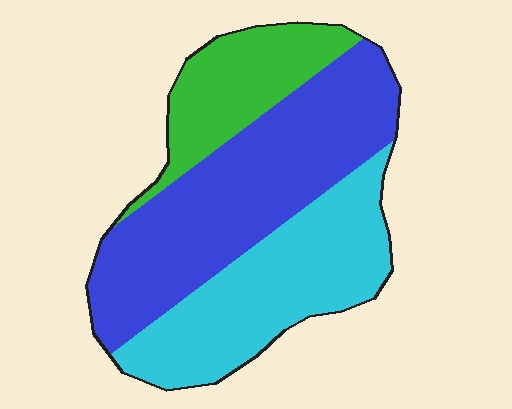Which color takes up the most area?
Blue, at roughly 45%.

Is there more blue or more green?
Blue.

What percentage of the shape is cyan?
Cyan takes up about one third (1/3) of the shape.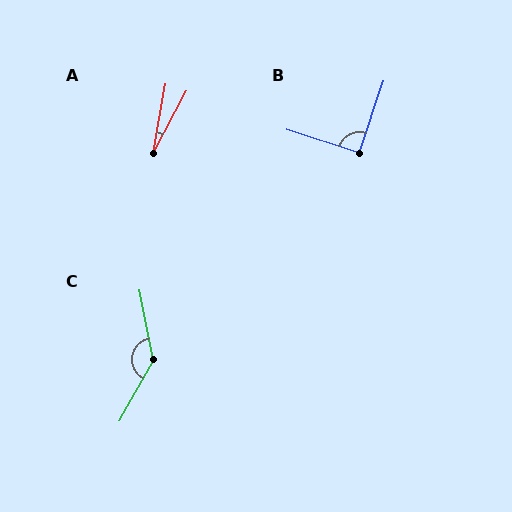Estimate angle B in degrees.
Approximately 91 degrees.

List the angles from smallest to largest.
A (18°), B (91°), C (139°).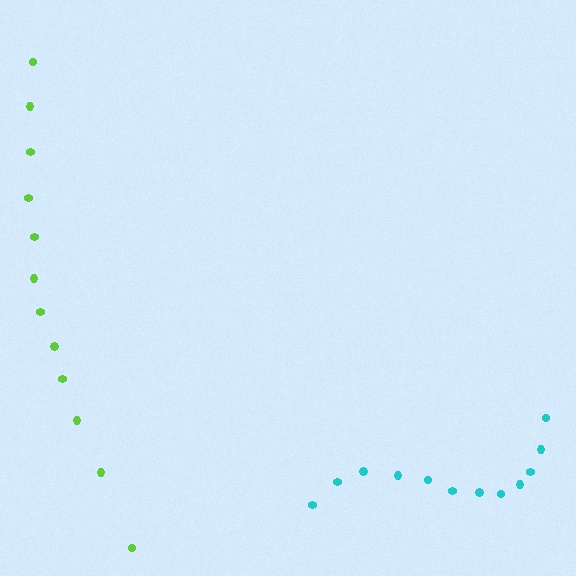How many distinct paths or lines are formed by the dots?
There are 2 distinct paths.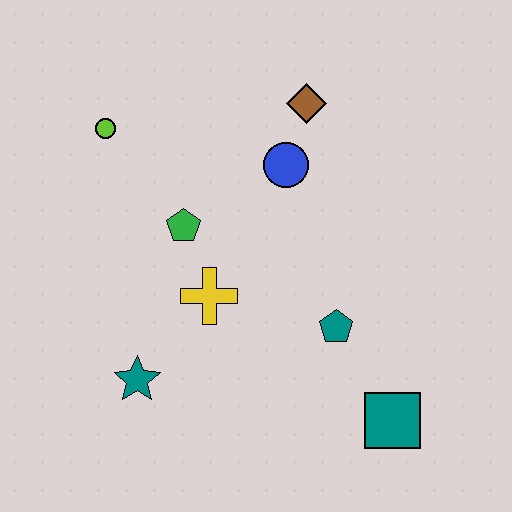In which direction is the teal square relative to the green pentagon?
The teal square is to the right of the green pentagon.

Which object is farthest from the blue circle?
The teal square is farthest from the blue circle.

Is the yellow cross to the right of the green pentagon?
Yes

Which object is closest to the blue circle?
The brown diamond is closest to the blue circle.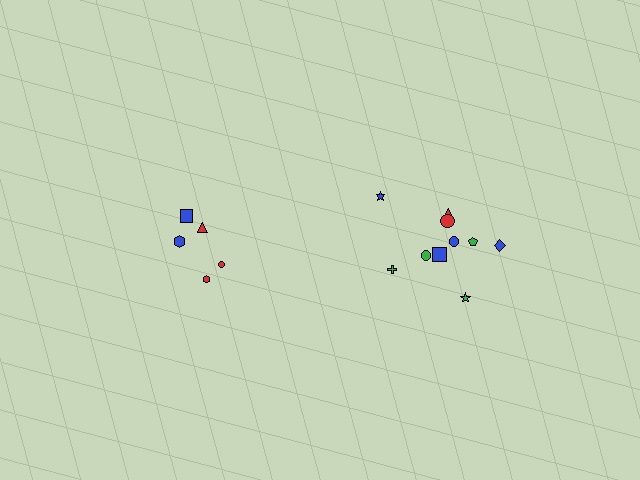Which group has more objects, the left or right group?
The right group.